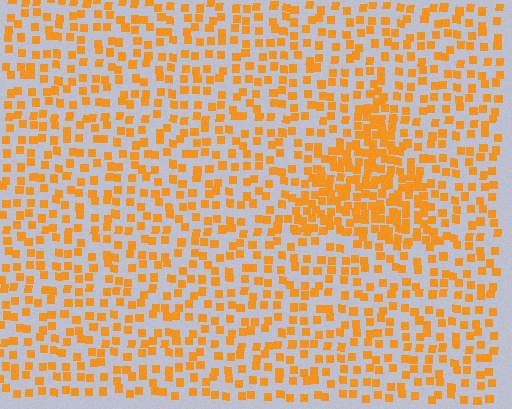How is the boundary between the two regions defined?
The boundary is defined by a change in element density (approximately 2.1x ratio). All elements are the same color, size, and shape.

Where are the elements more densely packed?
The elements are more densely packed inside the triangle boundary.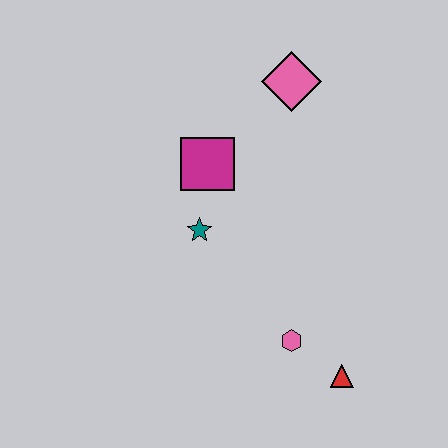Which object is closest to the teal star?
The magenta square is closest to the teal star.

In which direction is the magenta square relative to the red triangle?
The magenta square is above the red triangle.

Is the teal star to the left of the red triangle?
Yes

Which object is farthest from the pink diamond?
The red triangle is farthest from the pink diamond.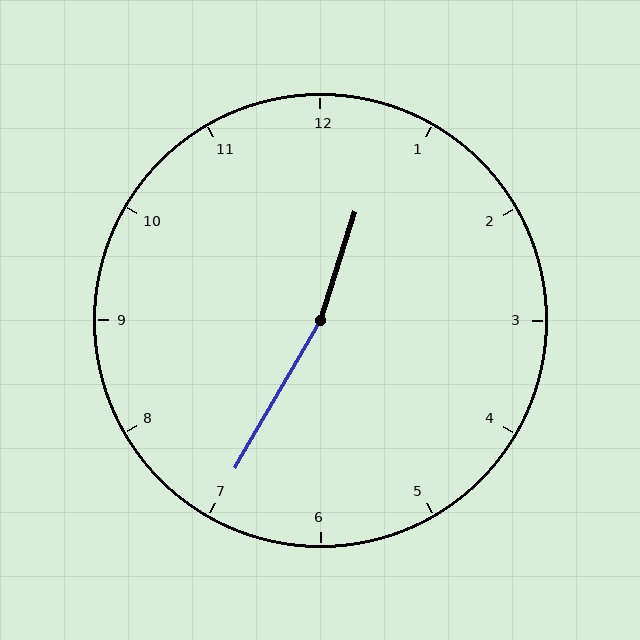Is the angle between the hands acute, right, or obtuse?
It is obtuse.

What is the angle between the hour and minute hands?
Approximately 168 degrees.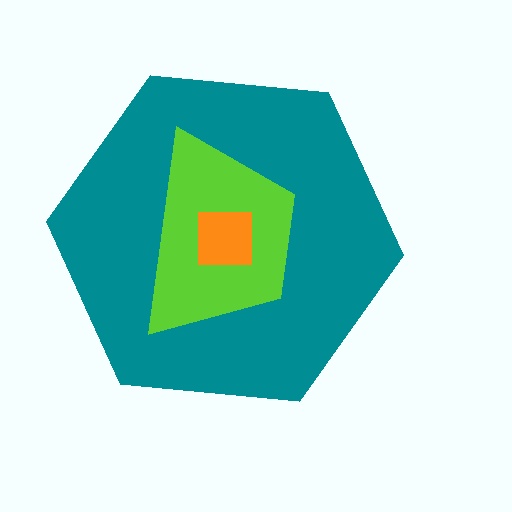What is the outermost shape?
The teal hexagon.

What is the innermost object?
The orange square.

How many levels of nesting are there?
3.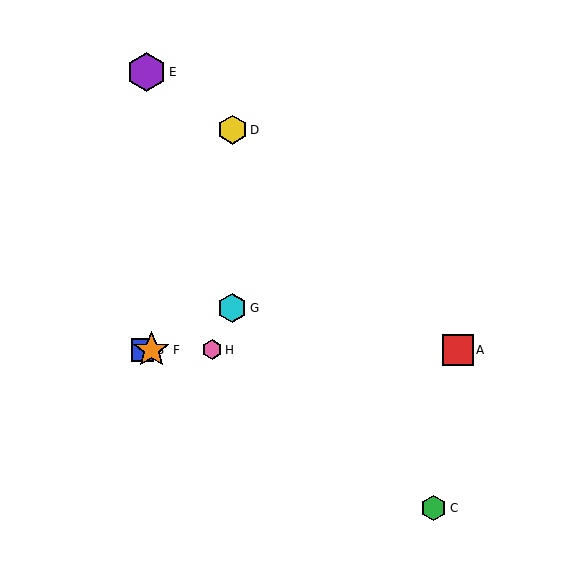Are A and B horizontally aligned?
Yes, both are at y≈350.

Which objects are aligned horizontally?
Objects A, B, F, H are aligned horizontally.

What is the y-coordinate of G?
Object G is at y≈308.